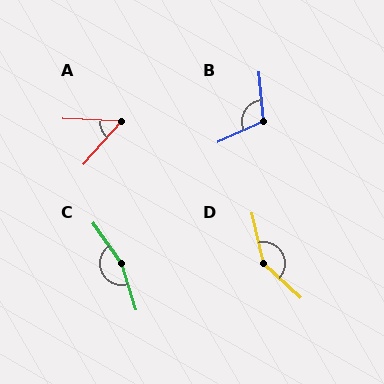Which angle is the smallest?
A, at approximately 51 degrees.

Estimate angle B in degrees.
Approximately 109 degrees.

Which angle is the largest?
C, at approximately 163 degrees.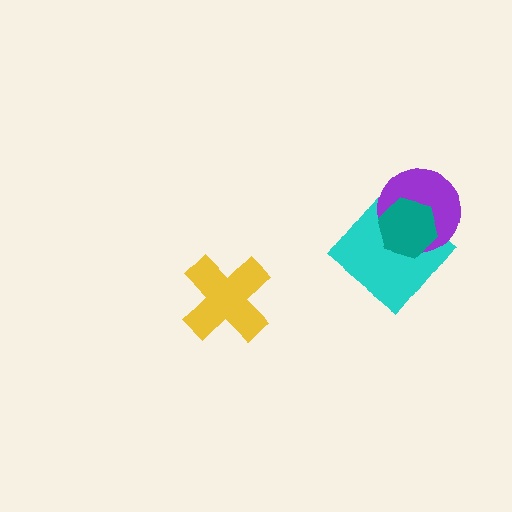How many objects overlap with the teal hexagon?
2 objects overlap with the teal hexagon.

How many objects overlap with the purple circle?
2 objects overlap with the purple circle.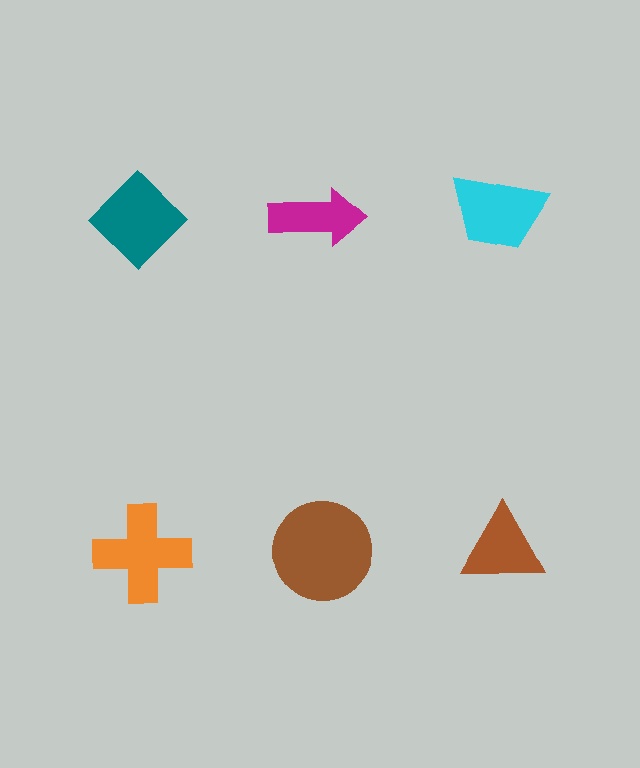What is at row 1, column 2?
A magenta arrow.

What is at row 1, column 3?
A cyan trapezoid.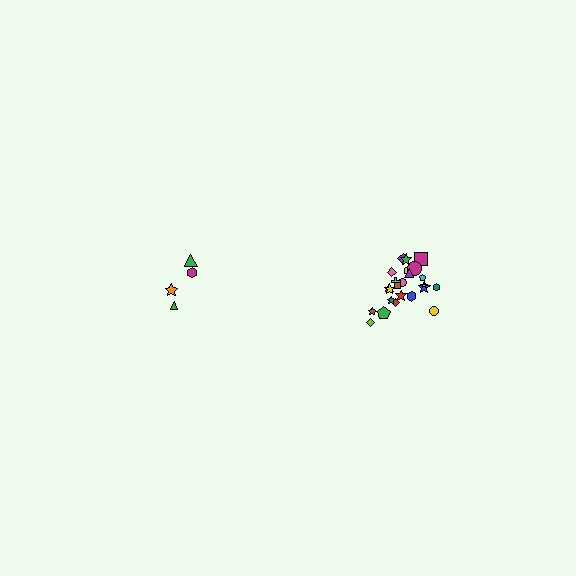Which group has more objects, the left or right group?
The right group.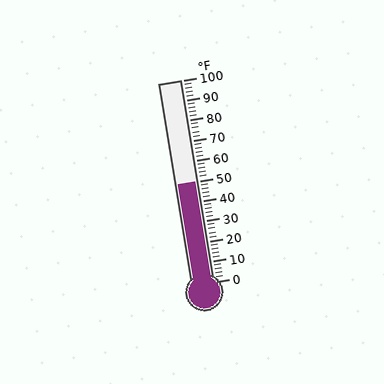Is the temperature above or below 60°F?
The temperature is below 60°F.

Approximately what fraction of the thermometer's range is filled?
The thermometer is filled to approximately 50% of its range.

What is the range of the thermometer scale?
The thermometer scale ranges from 0°F to 100°F.